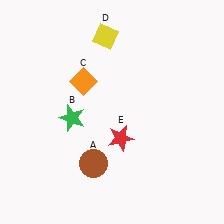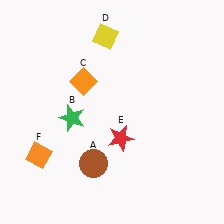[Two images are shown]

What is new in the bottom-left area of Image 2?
An orange diamond (F) was added in the bottom-left area of Image 2.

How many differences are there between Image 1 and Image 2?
There is 1 difference between the two images.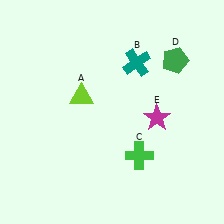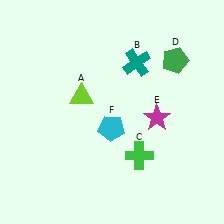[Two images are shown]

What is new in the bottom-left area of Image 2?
A cyan pentagon (F) was added in the bottom-left area of Image 2.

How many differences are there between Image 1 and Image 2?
There is 1 difference between the two images.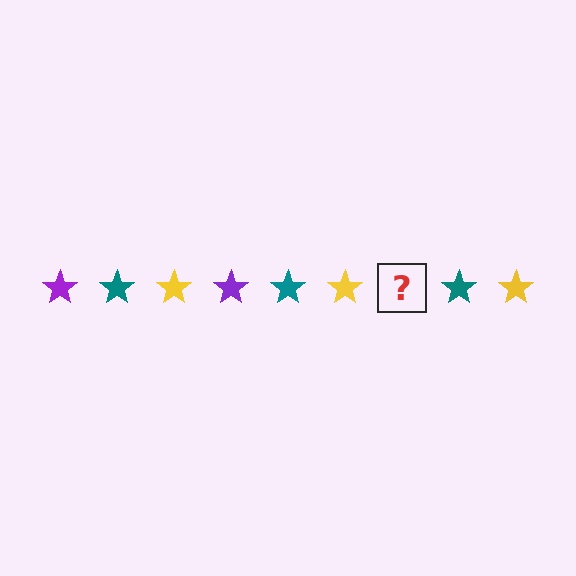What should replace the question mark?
The question mark should be replaced with a purple star.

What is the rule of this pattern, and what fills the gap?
The rule is that the pattern cycles through purple, teal, yellow stars. The gap should be filled with a purple star.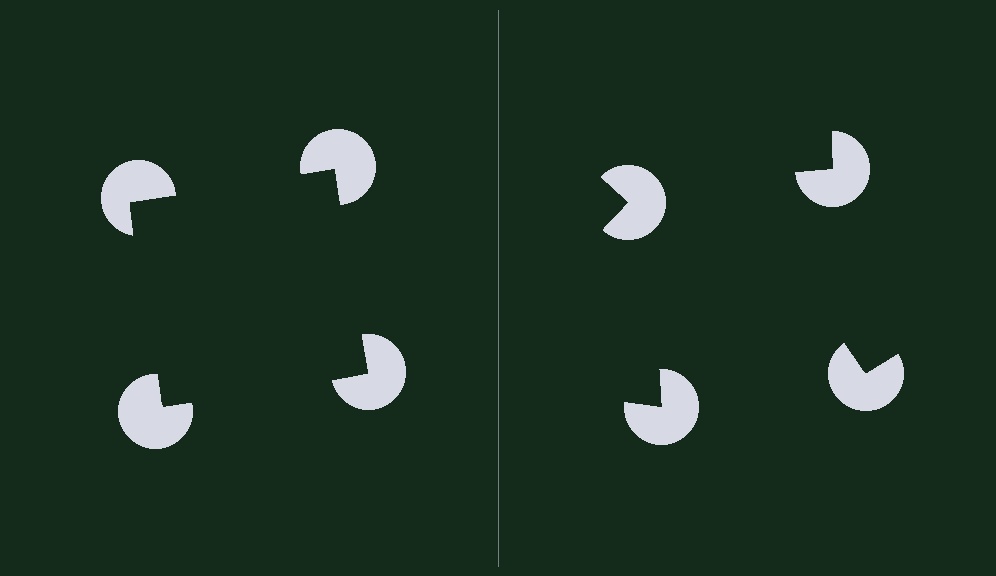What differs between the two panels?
The pac-man discs are positioned identically on both sides; only the wedge orientations differ. On the left they align to a square; on the right they are misaligned.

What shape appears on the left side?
An illusory square.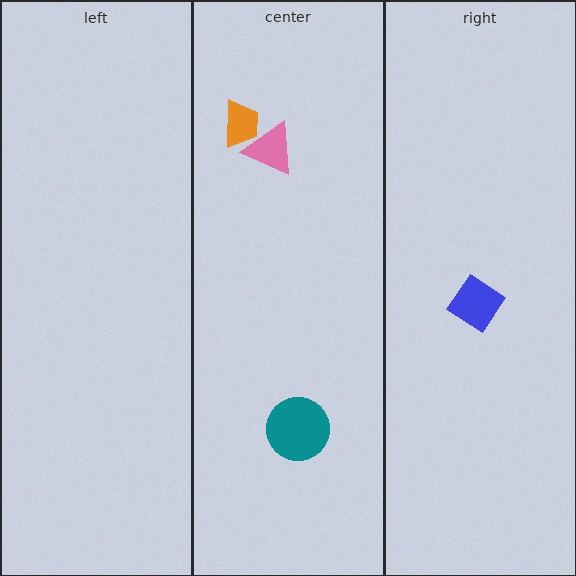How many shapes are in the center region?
3.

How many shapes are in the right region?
1.